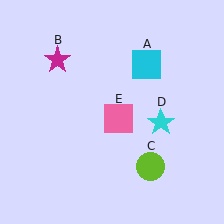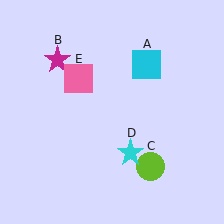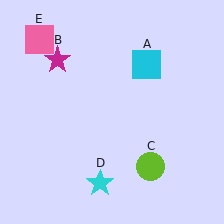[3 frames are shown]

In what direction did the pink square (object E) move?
The pink square (object E) moved up and to the left.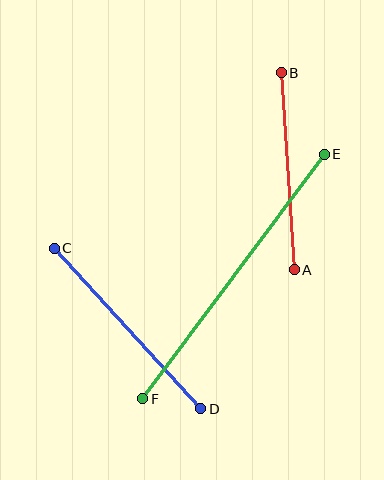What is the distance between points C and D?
The distance is approximately 217 pixels.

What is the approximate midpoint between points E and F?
The midpoint is at approximately (234, 277) pixels.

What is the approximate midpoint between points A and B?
The midpoint is at approximately (288, 171) pixels.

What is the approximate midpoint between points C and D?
The midpoint is at approximately (127, 329) pixels.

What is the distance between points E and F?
The distance is approximately 305 pixels.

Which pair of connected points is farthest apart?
Points E and F are farthest apart.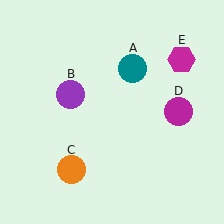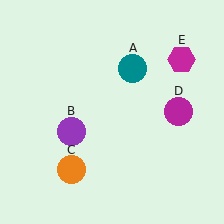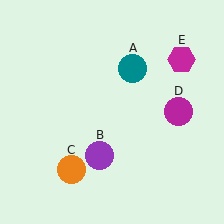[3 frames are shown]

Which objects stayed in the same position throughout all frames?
Teal circle (object A) and orange circle (object C) and magenta circle (object D) and magenta hexagon (object E) remained stationary.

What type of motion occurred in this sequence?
The purple circle (object B) rotated counterclockwise around the center of the scene.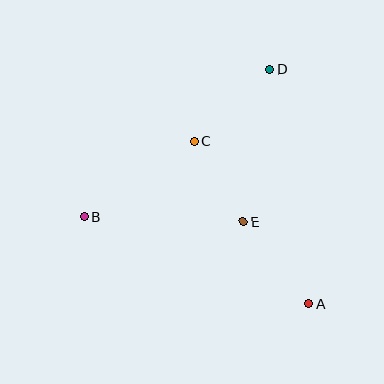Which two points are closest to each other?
Points C and E are closest to each other.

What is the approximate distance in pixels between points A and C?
The distance between A and C is approximately 199 pixels.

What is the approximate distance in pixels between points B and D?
The distance between B and D is approximately 236 pixels.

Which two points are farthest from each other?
Points A and B are farthest from each other.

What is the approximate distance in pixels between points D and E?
The distance between D and E is approximately 155 pixels.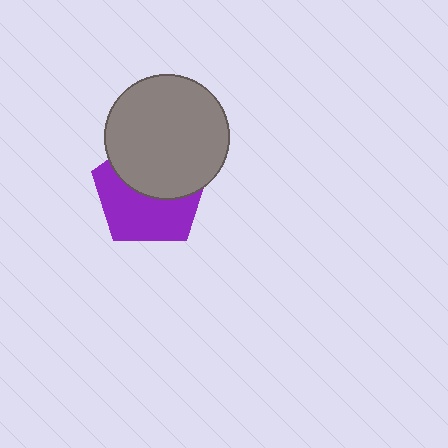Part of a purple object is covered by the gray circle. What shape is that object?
It is a pentagon.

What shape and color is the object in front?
The object in front is a gray circle.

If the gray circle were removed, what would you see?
You would see the complete purple pentagon.